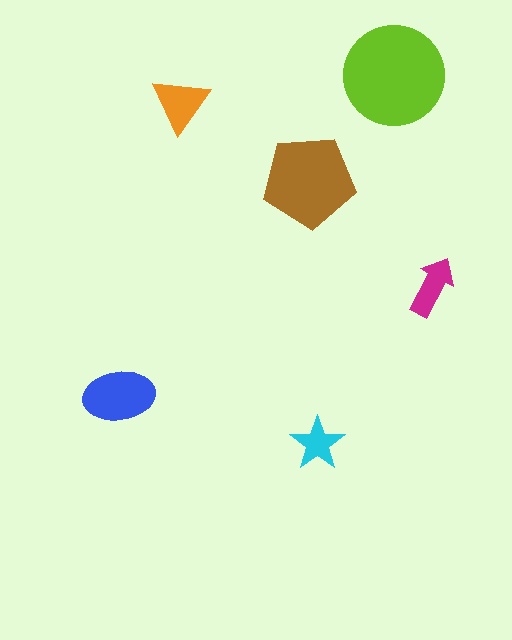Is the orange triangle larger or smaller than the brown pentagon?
Smaller.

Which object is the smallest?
The cyan star.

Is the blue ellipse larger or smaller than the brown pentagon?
Smaller.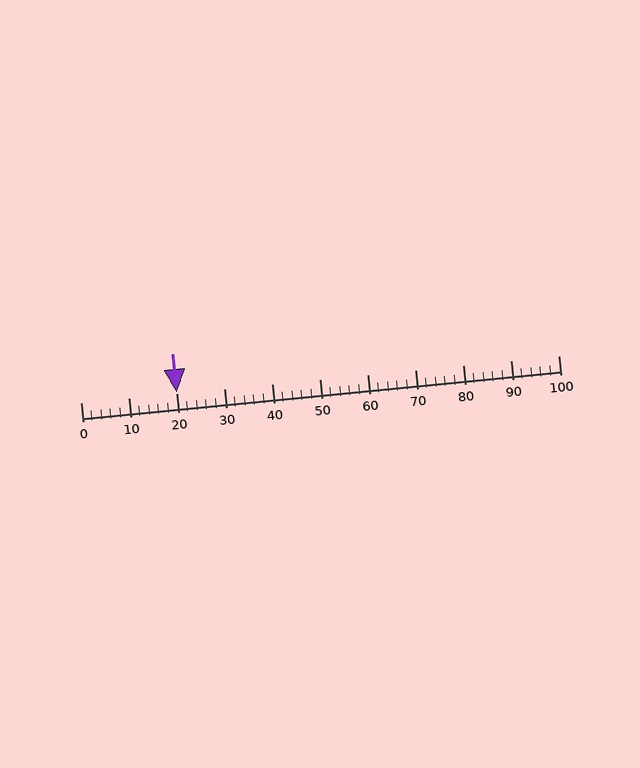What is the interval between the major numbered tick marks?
The major tick marks are spaced 10 units apart.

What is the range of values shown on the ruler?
The ruler shows values from 0 to 100.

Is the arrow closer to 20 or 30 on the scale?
The arrow is closer to 20.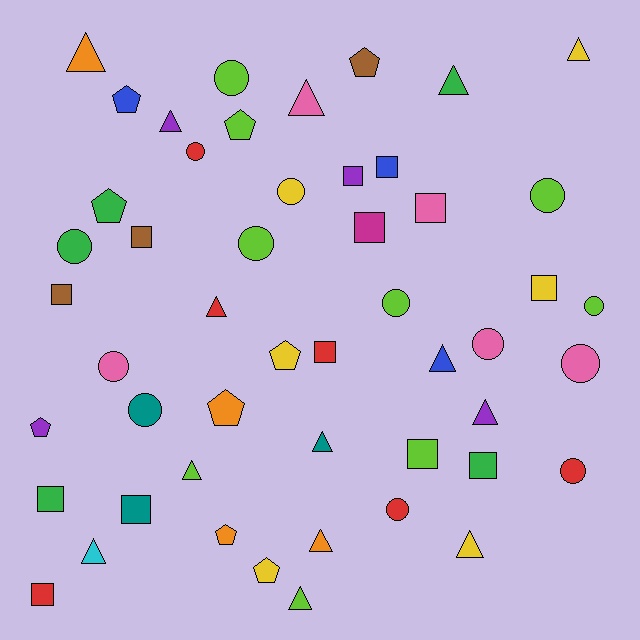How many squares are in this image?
There are 13 squares.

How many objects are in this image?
There are 50 objects.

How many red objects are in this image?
There are 6 red objects.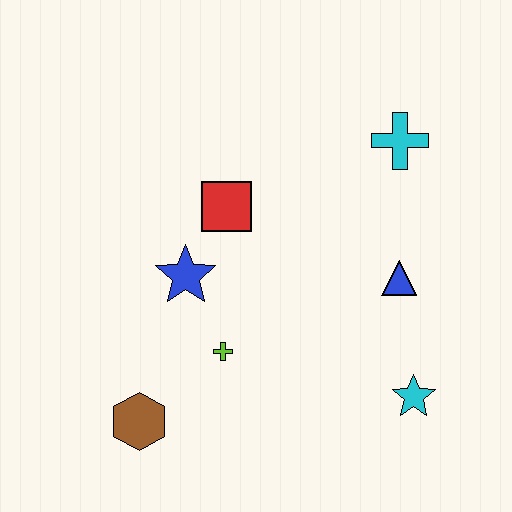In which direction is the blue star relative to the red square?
The blue star is below the red square.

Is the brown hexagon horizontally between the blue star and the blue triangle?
No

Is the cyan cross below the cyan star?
No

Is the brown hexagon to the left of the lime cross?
Yes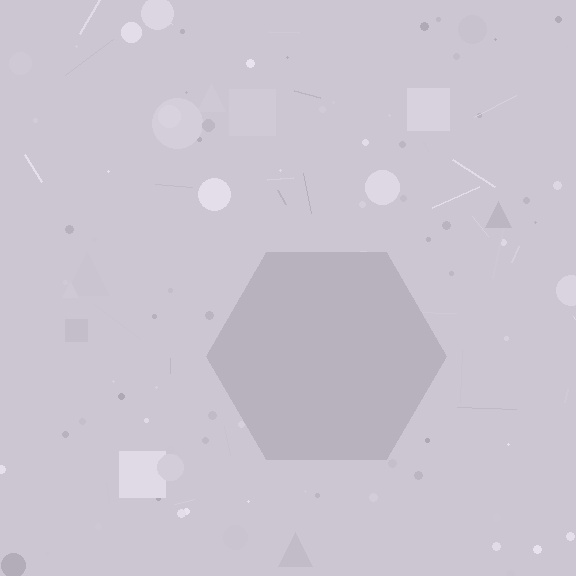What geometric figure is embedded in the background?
A hexagon is embedded in the background.